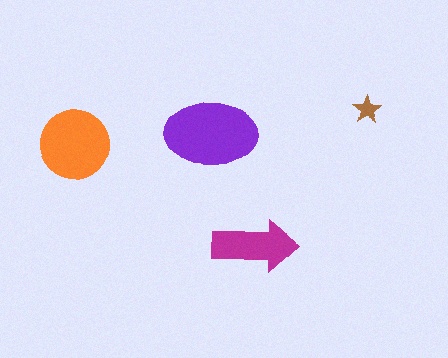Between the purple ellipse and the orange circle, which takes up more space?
The purple ellipse.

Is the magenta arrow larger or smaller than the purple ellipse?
Smaller.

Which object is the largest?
The purple ellipse.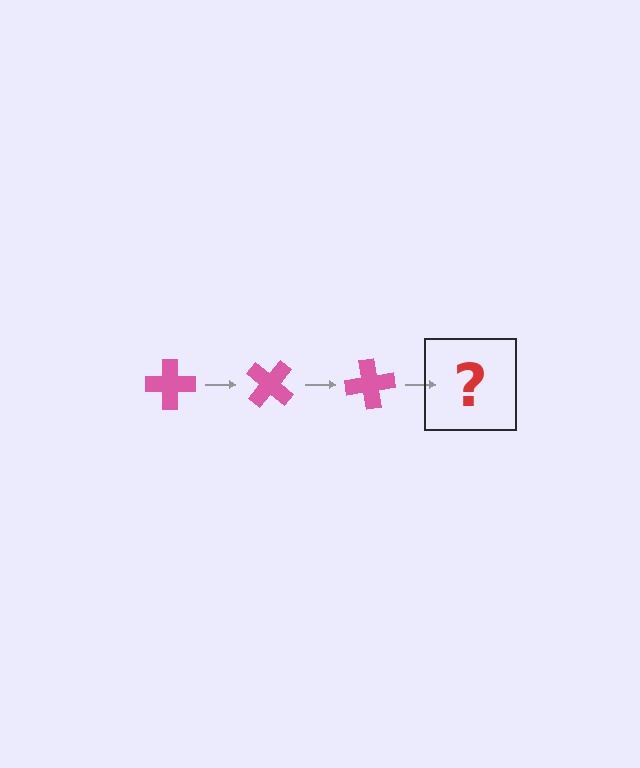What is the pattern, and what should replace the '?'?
The pattern is that the cross rotates 40 degrees each step. The '?' should be a pink cross rotated 120 degrees.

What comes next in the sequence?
The next element should be a pink cross rotated 120 degrees.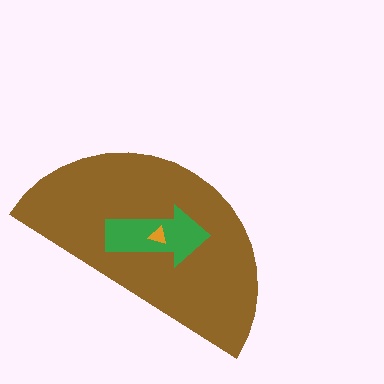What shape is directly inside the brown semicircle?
The green arrow.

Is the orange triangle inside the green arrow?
Yes.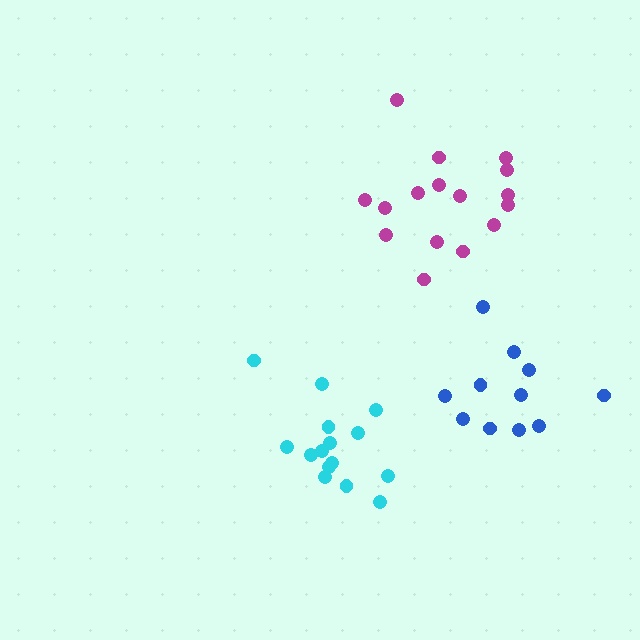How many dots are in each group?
Group 1: 11 dots, Group 2: 15 dots, Group 3: 16 dots (42 total).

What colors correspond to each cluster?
The clusters are colored: blue, cyan, magenta.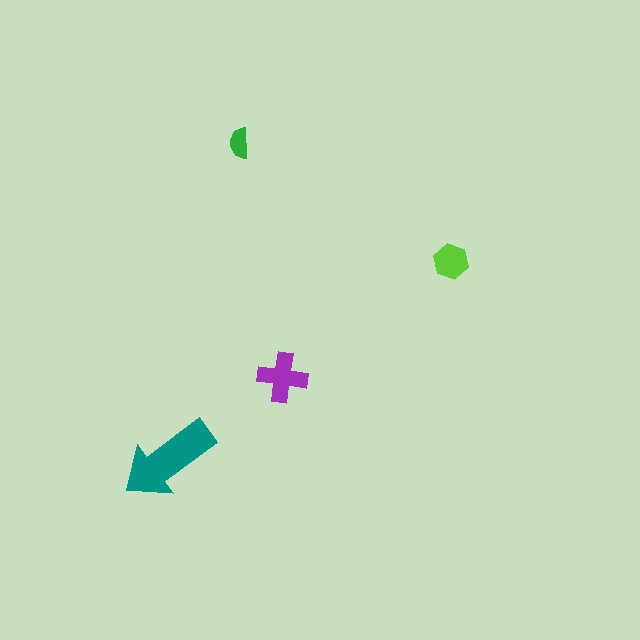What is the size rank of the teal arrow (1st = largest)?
1st.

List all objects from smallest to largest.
The green semicircle, the lime hexagon, the purple cross, the teal arrow.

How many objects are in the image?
There are 4 objects in the image.